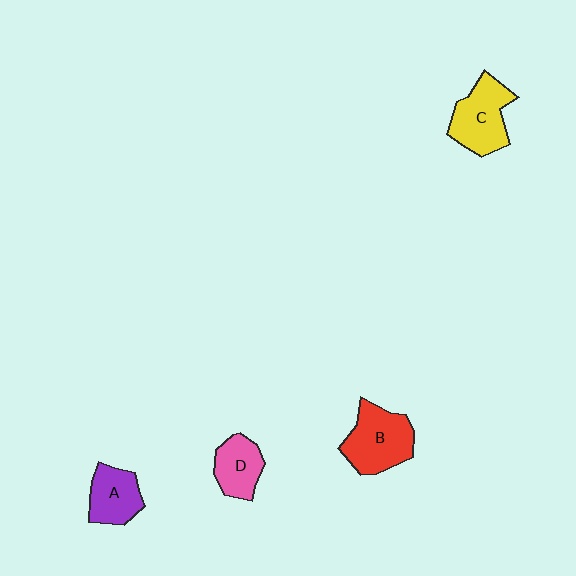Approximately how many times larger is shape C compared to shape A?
Approximately 1.3 times.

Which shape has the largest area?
Shape B (red).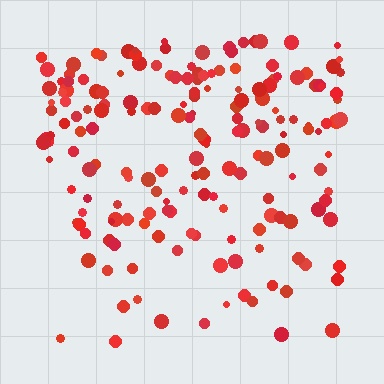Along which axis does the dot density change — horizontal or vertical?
Vertical.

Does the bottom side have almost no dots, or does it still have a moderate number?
Still a moderate number, just noticeably fewer than the top.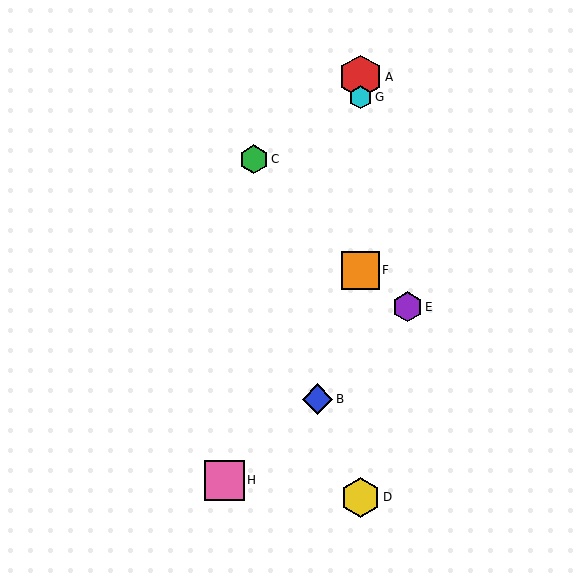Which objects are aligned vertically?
Objects A, D, F, G are aligned vertically.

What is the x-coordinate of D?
Object D is at x≈361.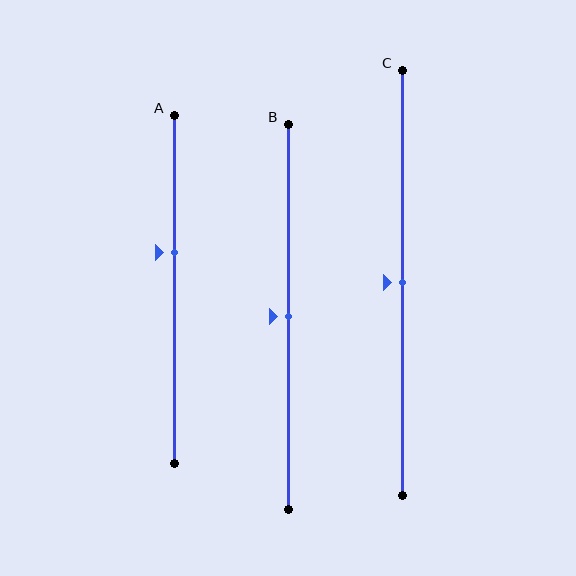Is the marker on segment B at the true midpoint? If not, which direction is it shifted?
Yes, the marker on segment B is at the true midpoint.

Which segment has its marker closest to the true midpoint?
Segment B has its marker closest to the true midpoint.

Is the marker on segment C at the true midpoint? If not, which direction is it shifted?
Yes, the marker on segment C is at the true midpoint.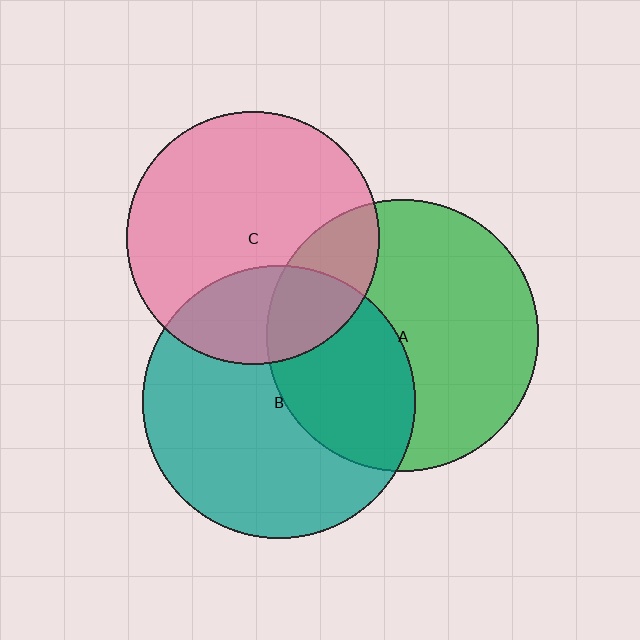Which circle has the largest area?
Circle B (teal).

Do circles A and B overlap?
Yes.